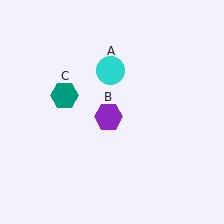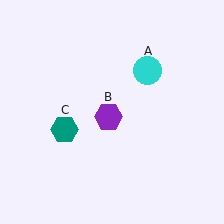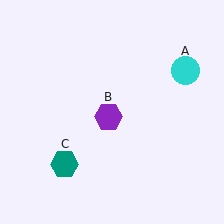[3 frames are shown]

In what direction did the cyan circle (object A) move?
The cyan circle (object A) moved right.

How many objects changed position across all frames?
2 objects changed position: cyan circle (object A), teal hexagon (object C).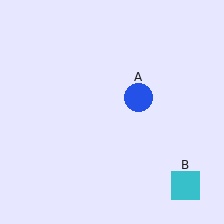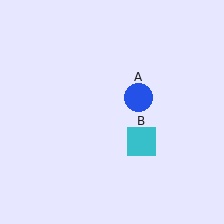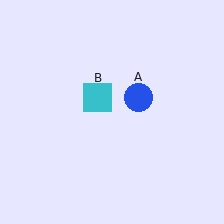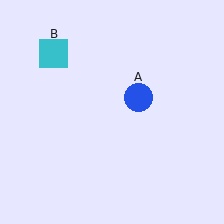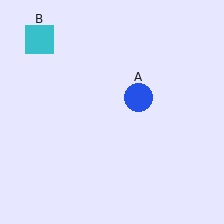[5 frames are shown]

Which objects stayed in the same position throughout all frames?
Blue circle (object A) remained stationary.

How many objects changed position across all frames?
1 object changed position: cyan square (object B).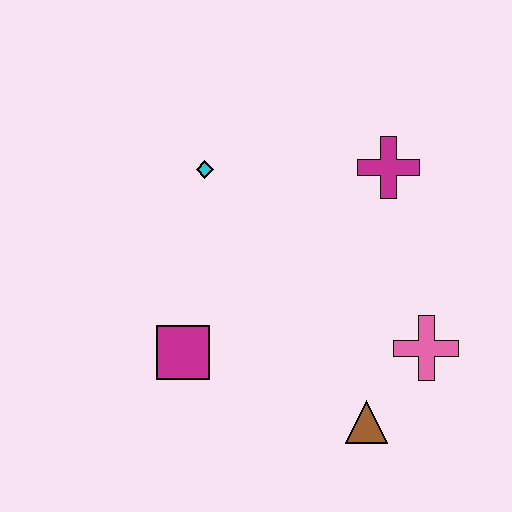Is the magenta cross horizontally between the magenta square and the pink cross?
Yes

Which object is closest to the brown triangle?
The pink cross is closest to the brown triangle.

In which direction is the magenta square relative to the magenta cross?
The magenta square is to the left of the magenta cross.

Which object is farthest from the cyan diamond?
The brown triangle is farthest from the cyan diamond.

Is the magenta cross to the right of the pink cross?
No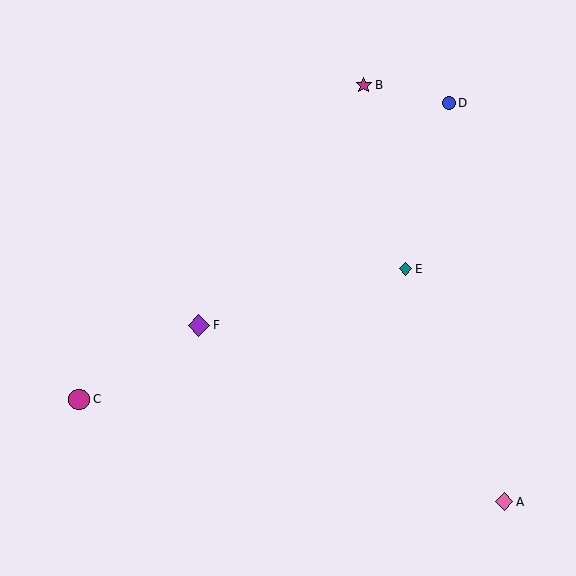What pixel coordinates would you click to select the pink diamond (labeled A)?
Click at (504, 502) to select the pink diamond A.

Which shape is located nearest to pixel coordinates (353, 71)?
The magenta star (labeled B) at (364, 85) is nearest to that location.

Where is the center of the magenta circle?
The center of the magenta circle is at (79, 399).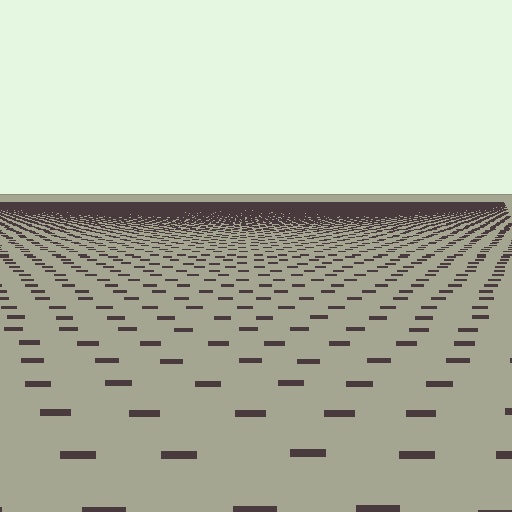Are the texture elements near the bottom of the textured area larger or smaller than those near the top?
Larger. Near the bottom, elements are closer to the viewer and appear at a bigger on-screen size.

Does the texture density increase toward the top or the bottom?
Density increases toward the top.